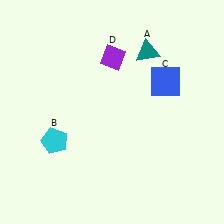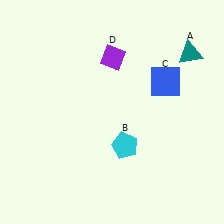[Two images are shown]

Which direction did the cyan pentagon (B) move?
The cyan pentagon (B) moved right.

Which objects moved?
The objects that moved are: the teal triangle (A), the cyan pentagon (B).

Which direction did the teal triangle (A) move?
The teal triangle (A) moved right.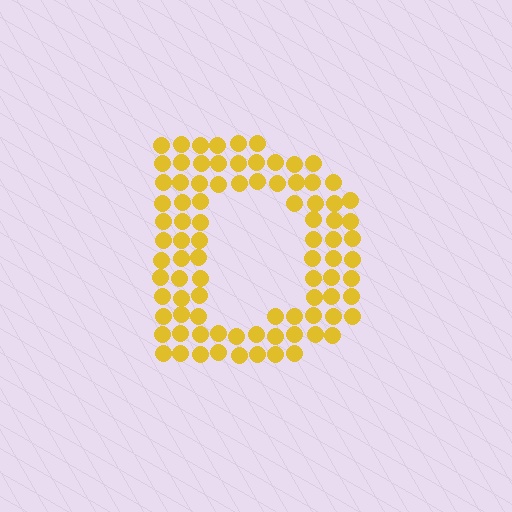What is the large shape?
The large shape is the letter D.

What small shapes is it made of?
It is made of small circles.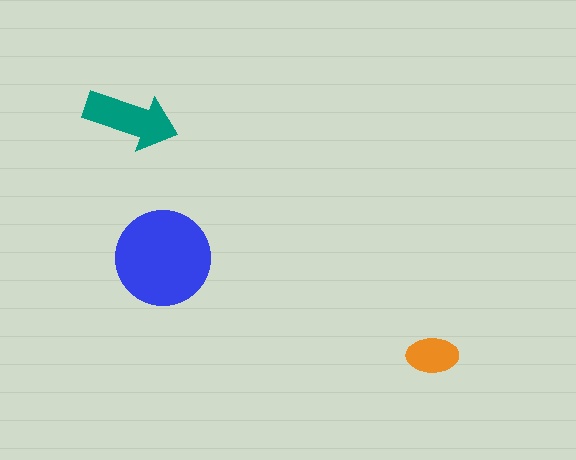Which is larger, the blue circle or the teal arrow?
The blue circle.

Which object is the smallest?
The orange ellipse.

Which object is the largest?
The blue circle.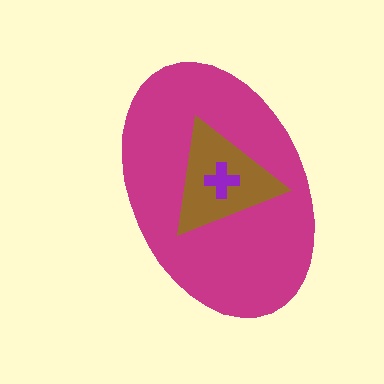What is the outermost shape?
The magenta ellipse.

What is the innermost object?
The purple cross.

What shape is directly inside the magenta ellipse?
The brown triangle.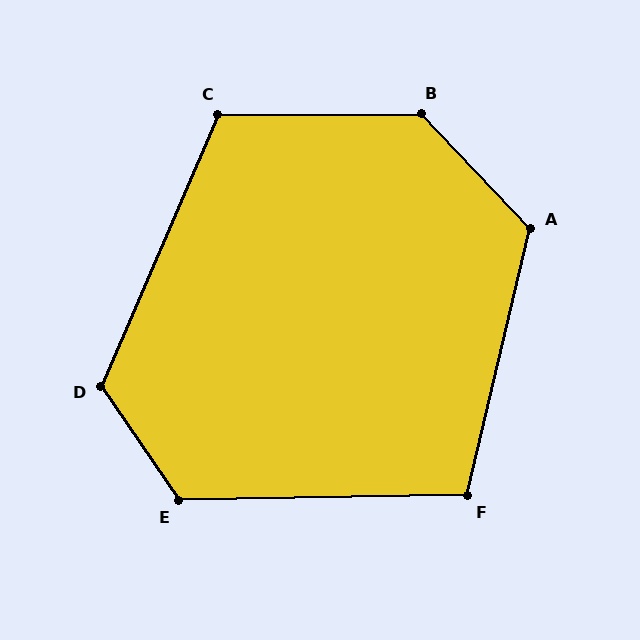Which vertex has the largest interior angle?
B, at approximately 133 degrees.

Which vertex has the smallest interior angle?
F, at approximately 104 degrees.